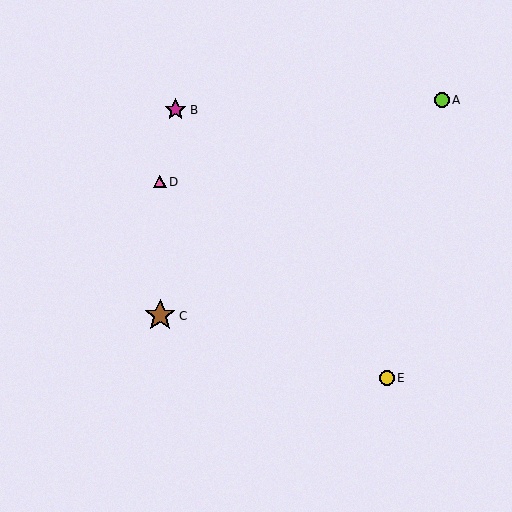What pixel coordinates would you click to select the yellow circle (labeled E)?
Click at (387, 378) to select the yellow circle E.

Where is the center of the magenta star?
The center of the magenta star is at (176, 110).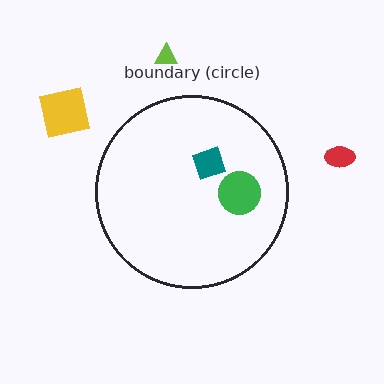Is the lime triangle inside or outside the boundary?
Outside.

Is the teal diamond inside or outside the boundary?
Inside.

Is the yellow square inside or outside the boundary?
Outside.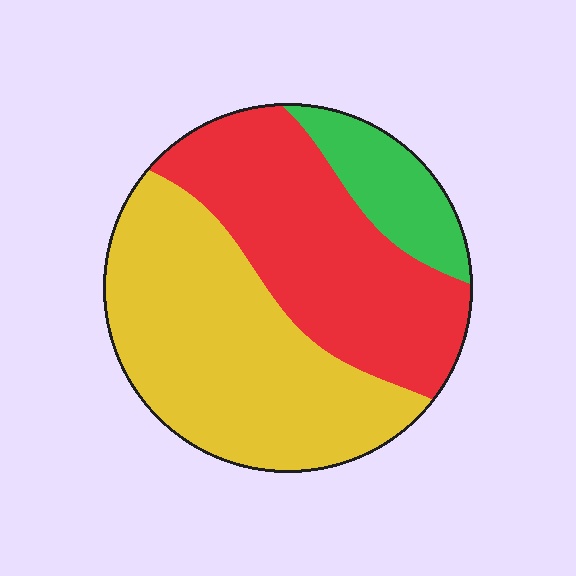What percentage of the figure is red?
Red covers about 40% of the figure.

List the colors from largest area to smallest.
From largest to smallest: yellow, red, green.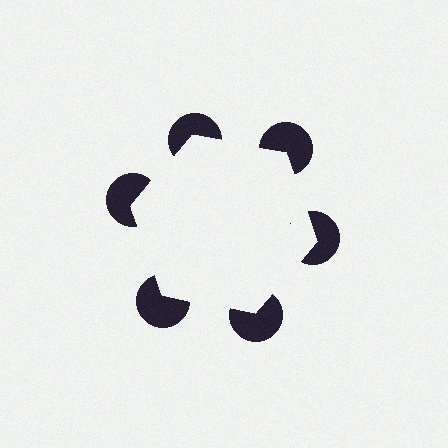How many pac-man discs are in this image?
There are 6 — one at each vertex of the illusory hexagon.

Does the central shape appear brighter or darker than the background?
It typically appears slightly brighter than the background, even though no actual brightness change is drawn.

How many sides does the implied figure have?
6 sides.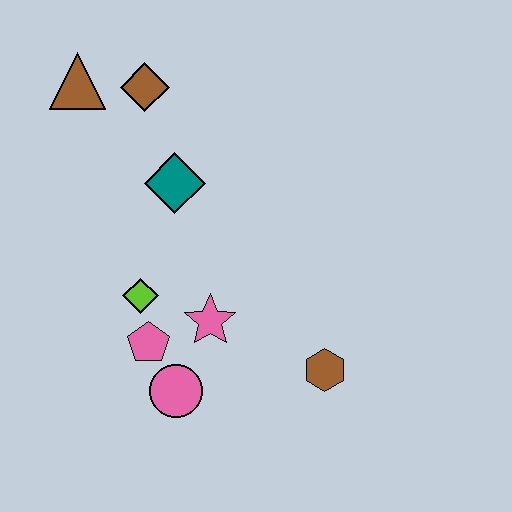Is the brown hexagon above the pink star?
No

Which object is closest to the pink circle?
The pink pentagon is closest to the pink circle.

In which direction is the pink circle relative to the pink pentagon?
The pink circle is below the pink pentagon.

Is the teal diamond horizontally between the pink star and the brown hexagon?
No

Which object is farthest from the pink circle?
The brown triangle is farthest from the pink circle.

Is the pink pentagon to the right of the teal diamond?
No